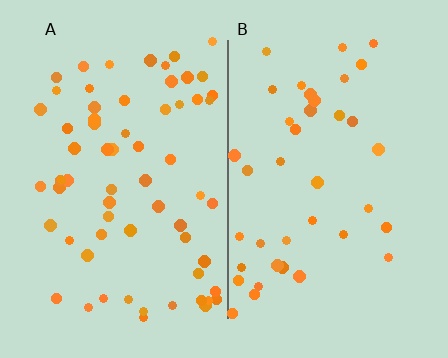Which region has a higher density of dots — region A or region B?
A (the left).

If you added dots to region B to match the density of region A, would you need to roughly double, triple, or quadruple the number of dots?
Approximately double.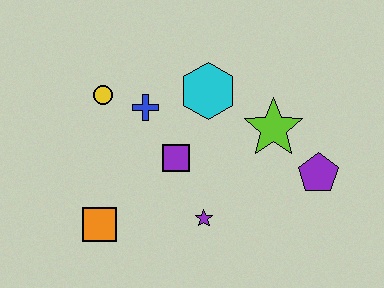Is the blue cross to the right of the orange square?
Yes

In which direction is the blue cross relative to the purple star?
The blue cross is above the purple star.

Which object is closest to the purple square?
The blue cross is closest to the purple square.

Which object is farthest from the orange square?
The purple pentagon is farthest from the orange square.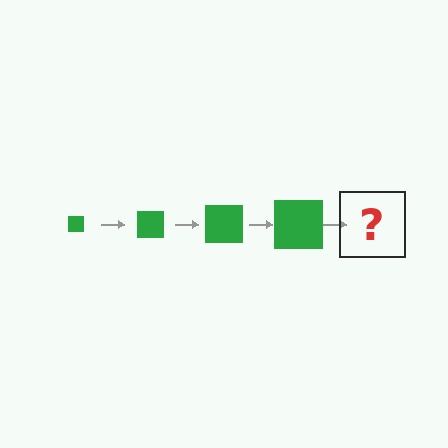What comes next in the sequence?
The next element should be a green square, larger than the previous one.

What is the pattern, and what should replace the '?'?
The pattern is that the square gets progressively larger each step. The '?' should be a green square, larger than the previous one.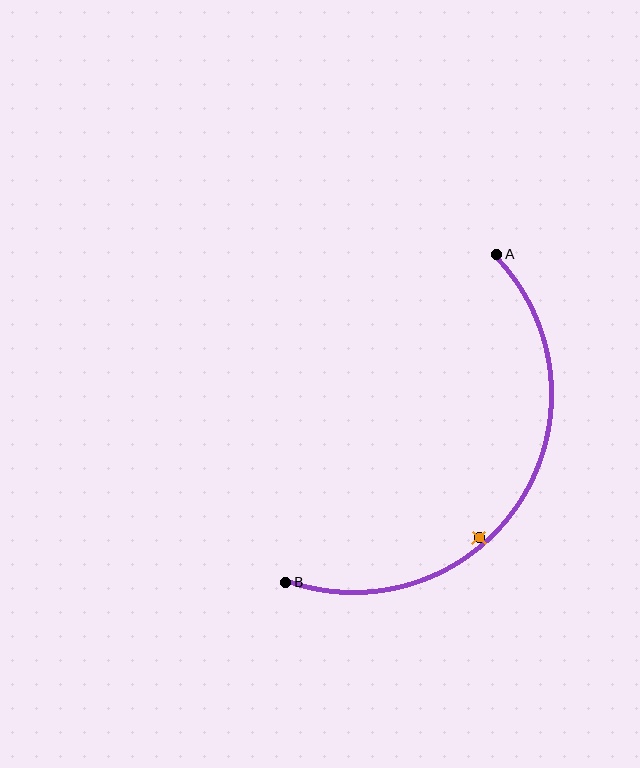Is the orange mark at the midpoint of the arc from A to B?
No — the orange mark does not lie on the arc at all. It sits slightly inside the curve.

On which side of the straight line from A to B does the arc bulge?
The arc bulges to the right of the straight line connecting A and B.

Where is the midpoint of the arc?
The arc midpoint is the point on the curve farthest from the straight line joining A and B. It sits to the right of that line.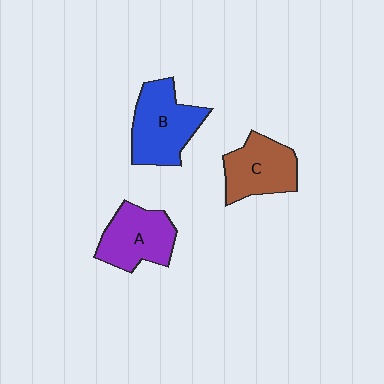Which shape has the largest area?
Shape B (blue).